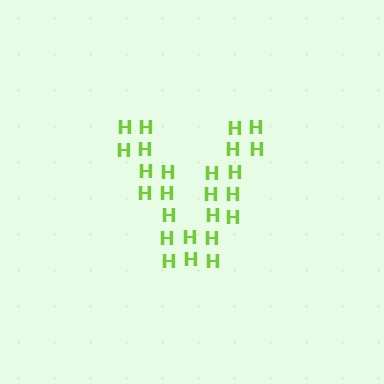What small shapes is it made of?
It is made of small letter H's.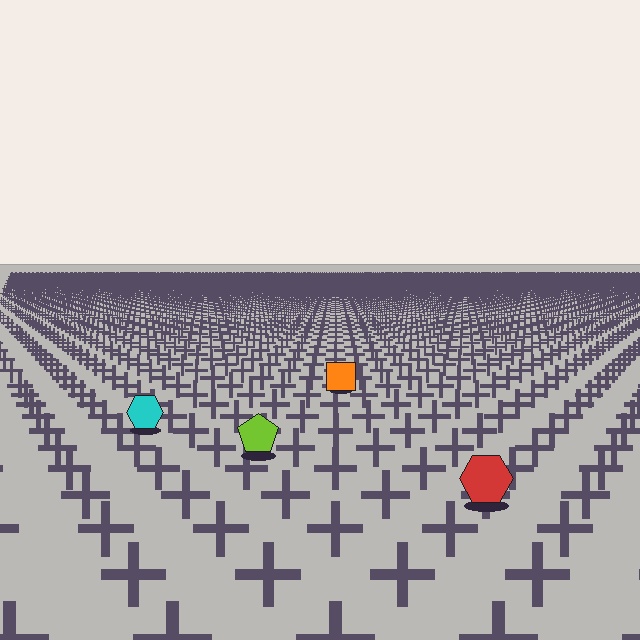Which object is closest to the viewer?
The red hexagon is closest. The texture marks near it are larger and more spread out.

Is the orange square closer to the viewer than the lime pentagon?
No. The lime pentagon is closer — you can tell from the texture gradient: the ground texture is coarser near it.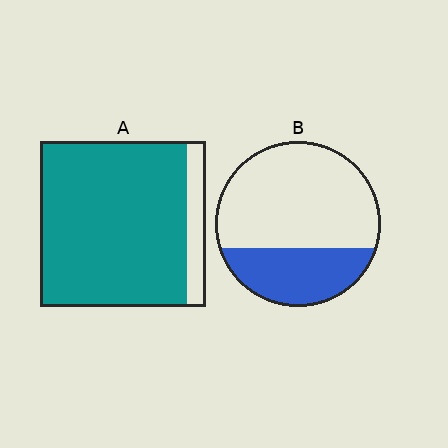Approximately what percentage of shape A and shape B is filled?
A is approximately 90% and B is approximately 30%.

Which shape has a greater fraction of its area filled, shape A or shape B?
Shape A.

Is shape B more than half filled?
No.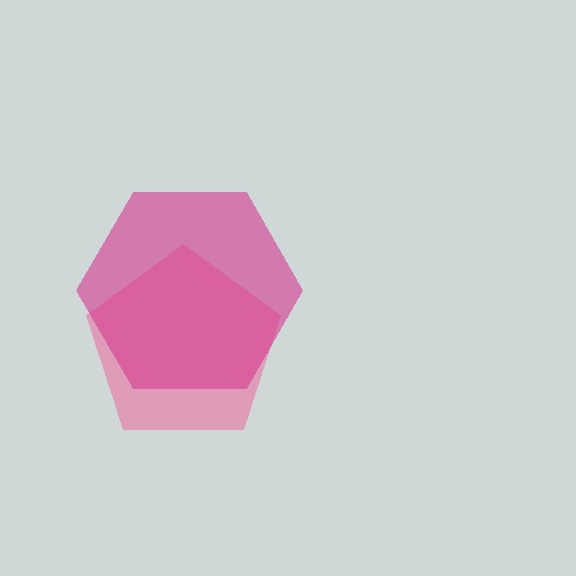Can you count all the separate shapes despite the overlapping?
Yes, there are 2 separate shapes.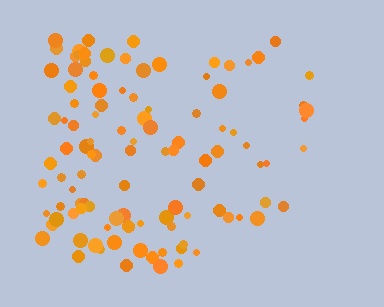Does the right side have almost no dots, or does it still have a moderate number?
Still a moderate number, just noticeably fewer than the left.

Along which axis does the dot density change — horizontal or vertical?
Horizontal.